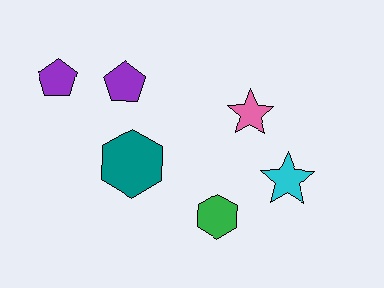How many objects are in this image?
There are 6 objects.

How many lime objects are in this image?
There are no lime objects.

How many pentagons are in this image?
There are 2 pentagons.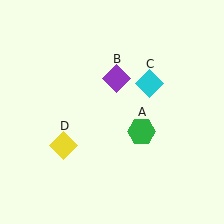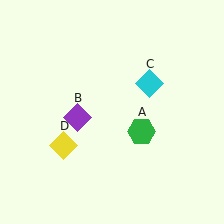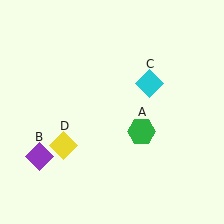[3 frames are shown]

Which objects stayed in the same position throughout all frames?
Green hexagon (object A) and cyan diamond (object C) and yellow diamond (object D) remained stationary.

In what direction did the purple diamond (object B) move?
The purple diamond (object B) moved down and to the left.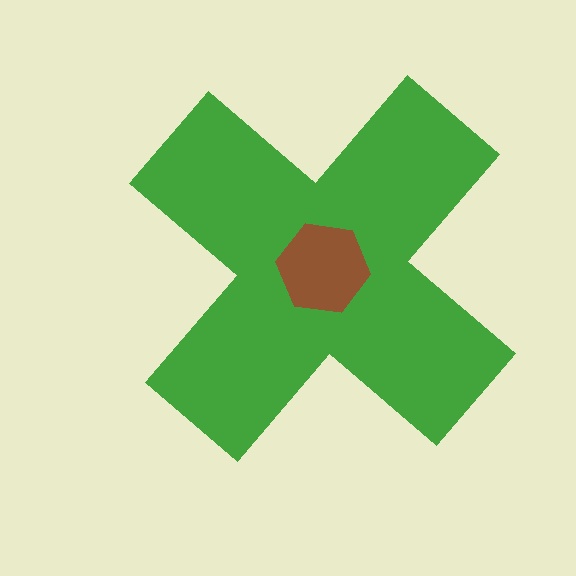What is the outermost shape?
The green cross.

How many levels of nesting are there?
2.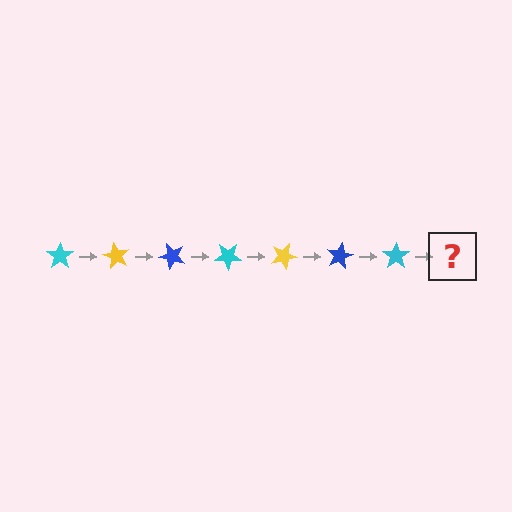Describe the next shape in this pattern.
It should be a yellow star, rotated 420 degrees from the start.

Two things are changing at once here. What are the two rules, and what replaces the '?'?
The two rules are that it rotates 60 degrees each step and the color cycles through cyan, yellow, and blue. The '?' should be a yellow star, rotated 420 degrees from the start.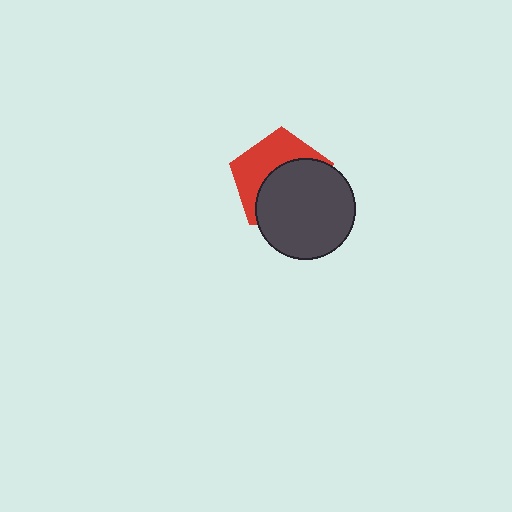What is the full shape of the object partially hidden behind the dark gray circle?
The partially hidden object is a red pentagon.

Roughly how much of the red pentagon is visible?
A small part of it is visible (roughly 44%).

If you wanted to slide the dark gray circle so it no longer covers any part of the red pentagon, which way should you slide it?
Slide it toward the lower-right — that is the most direct way to separate the two shapes.